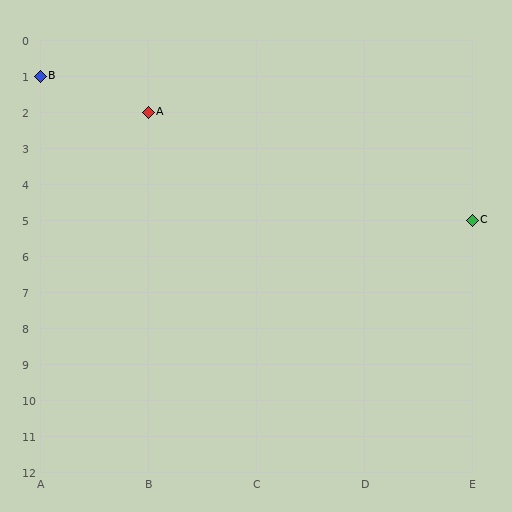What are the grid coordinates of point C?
Point C is at grid coordinates (E, 5).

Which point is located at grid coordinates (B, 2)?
Point A is at (B, 2).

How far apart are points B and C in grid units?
Points B and C are 4 columns and 4 rows apart (about 5.7 grid units diagonally).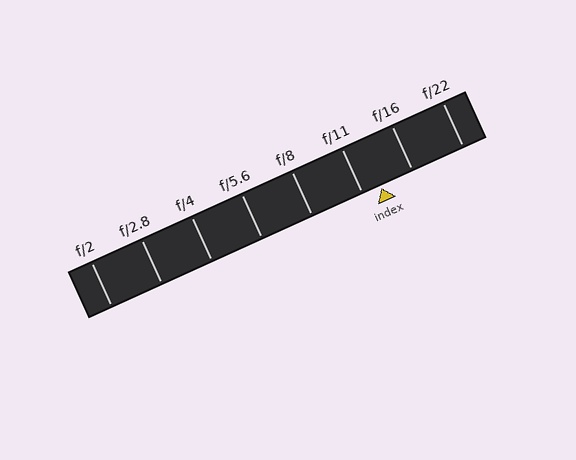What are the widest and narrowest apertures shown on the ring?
The widest aperture shown is f/2 and the narrowest is f/22.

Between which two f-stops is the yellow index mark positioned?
The index mark is between f/11 and f/16.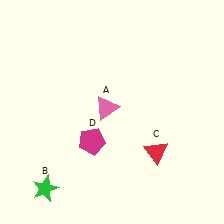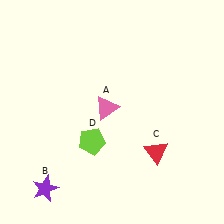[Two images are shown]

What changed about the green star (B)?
In Image 1, B is green. In Image 2, it changed to purple.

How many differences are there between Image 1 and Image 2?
There are 2 differences between the two images.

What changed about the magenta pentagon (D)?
In Image 1, D is magenta. In Image 2, it changed to lime.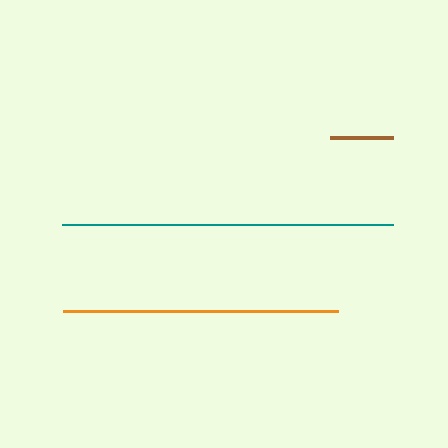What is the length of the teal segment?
The teal segment is approximately 331 pixels long.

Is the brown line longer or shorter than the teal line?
The teal line is longer than the brown line.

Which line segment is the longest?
The teal line is the longest at approximately 331 pixels.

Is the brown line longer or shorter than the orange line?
The orange line is longer than the brown line.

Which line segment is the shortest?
The brown line is the shortest at approximately 64 pixels.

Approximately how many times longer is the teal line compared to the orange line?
The teal line is approximately 1.2 times the length of the orange line.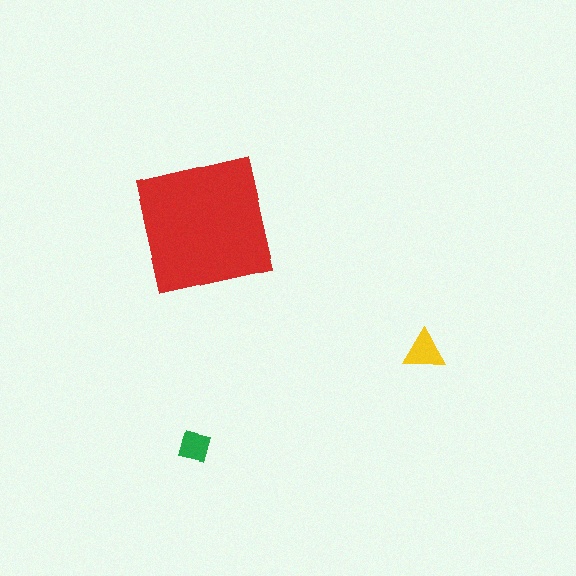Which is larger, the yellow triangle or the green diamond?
The yellow triangle.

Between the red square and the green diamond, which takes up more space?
The red square.